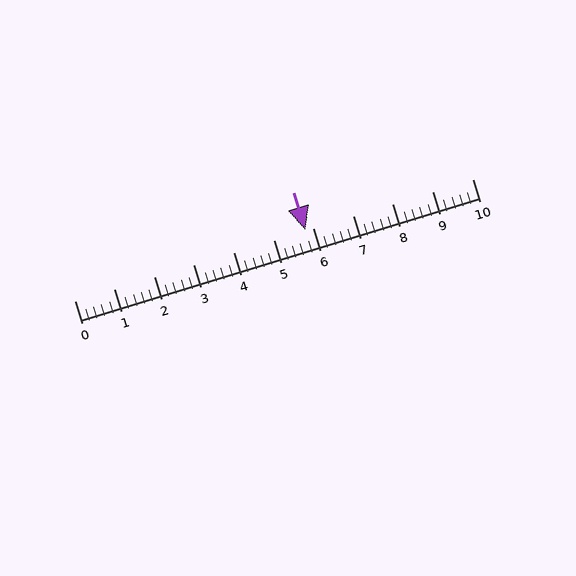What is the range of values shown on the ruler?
The ruler shows values from 0 to 10.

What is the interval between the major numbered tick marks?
The major tick marks are spaced 1 units apart.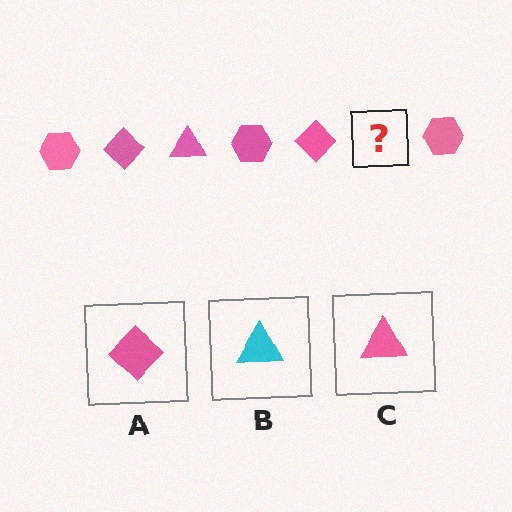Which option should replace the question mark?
Option C.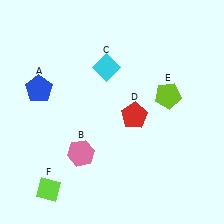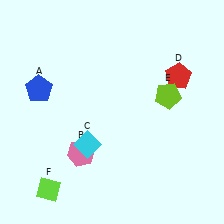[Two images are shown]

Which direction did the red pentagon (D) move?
The red pentagon (D) moved right.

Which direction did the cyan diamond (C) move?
The cyan diamond (C) moved down.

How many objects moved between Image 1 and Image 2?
2 objects moved between the two images.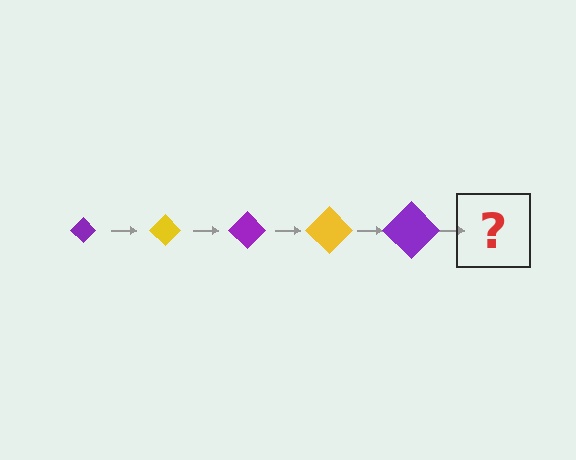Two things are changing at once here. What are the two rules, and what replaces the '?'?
The two rules are that the diamond grows larger each step and the color cycles through purple and yellow. The '?' should be a yellow diamond, larger than the previous one.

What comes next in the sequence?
The next element should be a yellow diamond, larger than the previous one.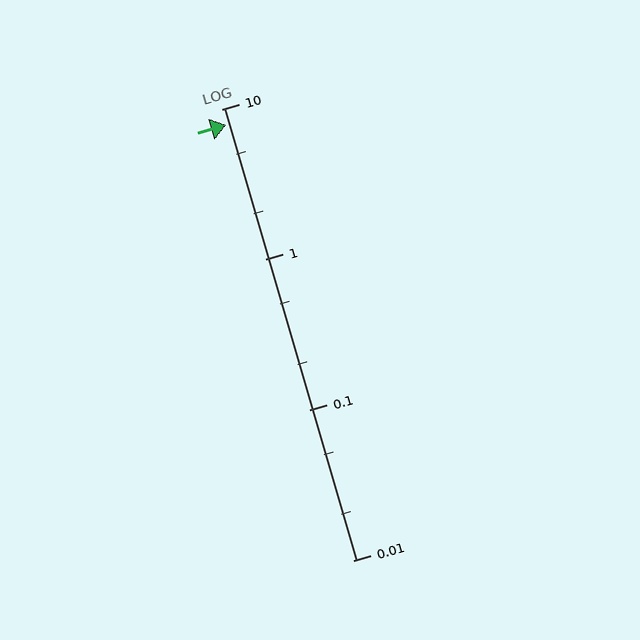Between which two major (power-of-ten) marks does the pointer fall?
The pointer is between 1 and 10.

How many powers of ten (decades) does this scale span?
The scale spans 3 decades, from 0.01 to 10.